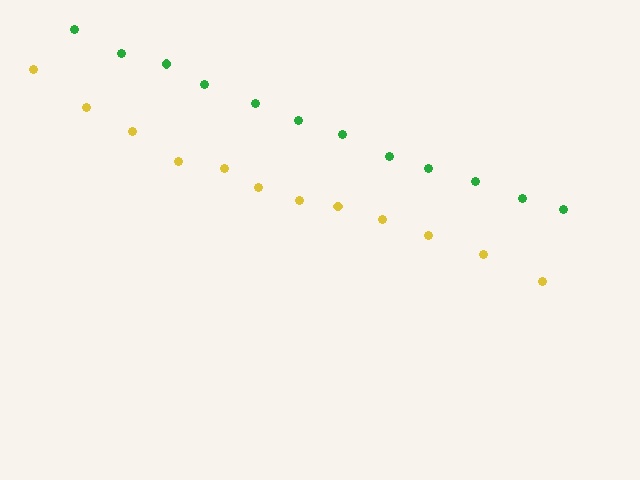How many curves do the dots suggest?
There are 2 distinct paths.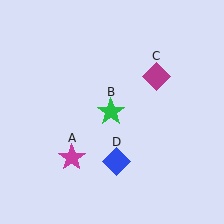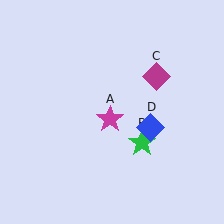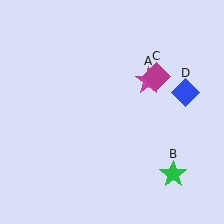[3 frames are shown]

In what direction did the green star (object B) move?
The green star (object B) moved down and to the right.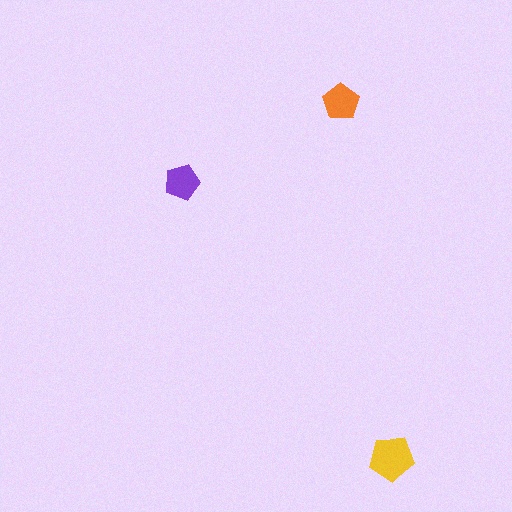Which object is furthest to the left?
The purple pentagon is leftmost.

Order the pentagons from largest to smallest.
the yellow one, the orange one, the purple one.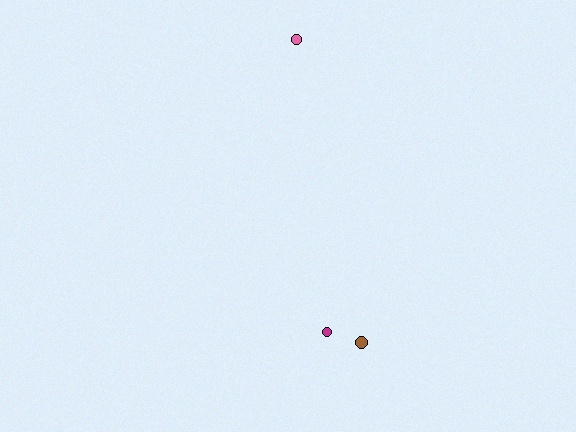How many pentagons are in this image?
There are no pentagons.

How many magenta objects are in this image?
There is 1 magenta object.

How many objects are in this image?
There are 3 objects.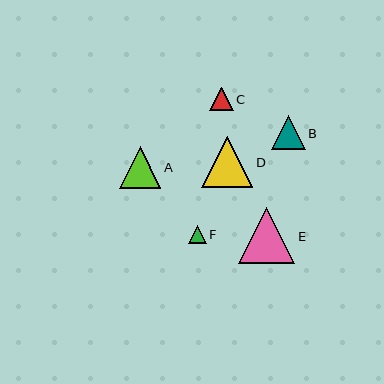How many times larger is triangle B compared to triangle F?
Triangle B is approximately 1.9 times the size of triangle F.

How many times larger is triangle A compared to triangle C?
Triangle A is approximately 1.8 times the size of triangle C.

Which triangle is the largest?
Triangle E is the largest with a size of approximately 57 pixels.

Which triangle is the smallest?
Triangle F is the smallest with a size of approximately 18 pixels.